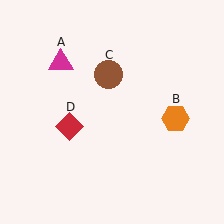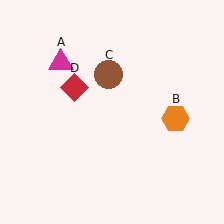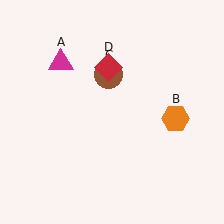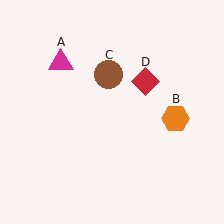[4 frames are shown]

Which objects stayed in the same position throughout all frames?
Magenta triangle (object A) and orange hexagon (object B) and brown circle (object C) remained stationary.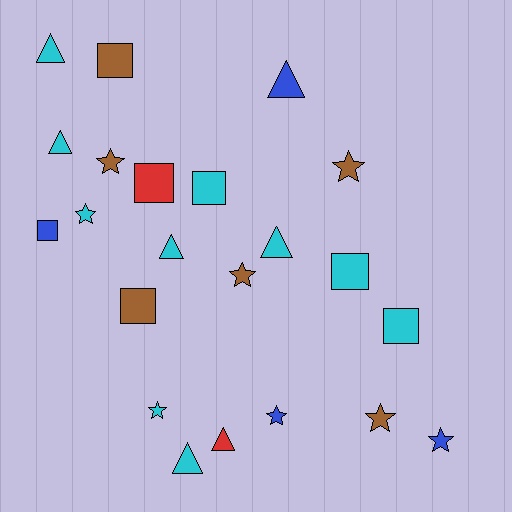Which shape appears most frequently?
Star, with 8 objects.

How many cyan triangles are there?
There are 5 cyan triangles.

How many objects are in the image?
There are 22 objects.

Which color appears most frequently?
Cyan, with 10 objects.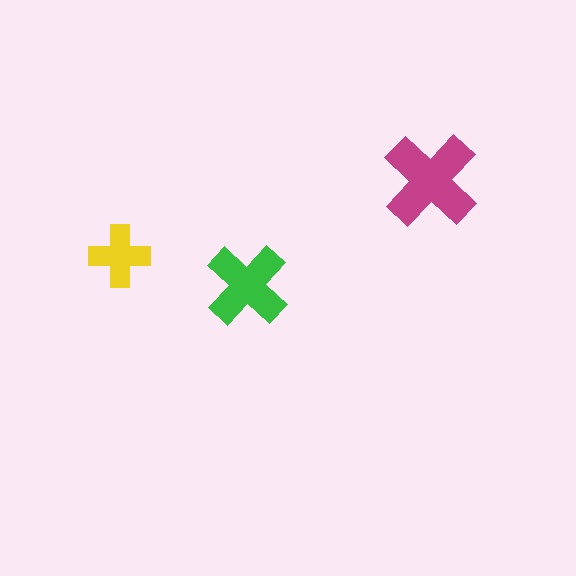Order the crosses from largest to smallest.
the magenta one, the green one, the yellow one.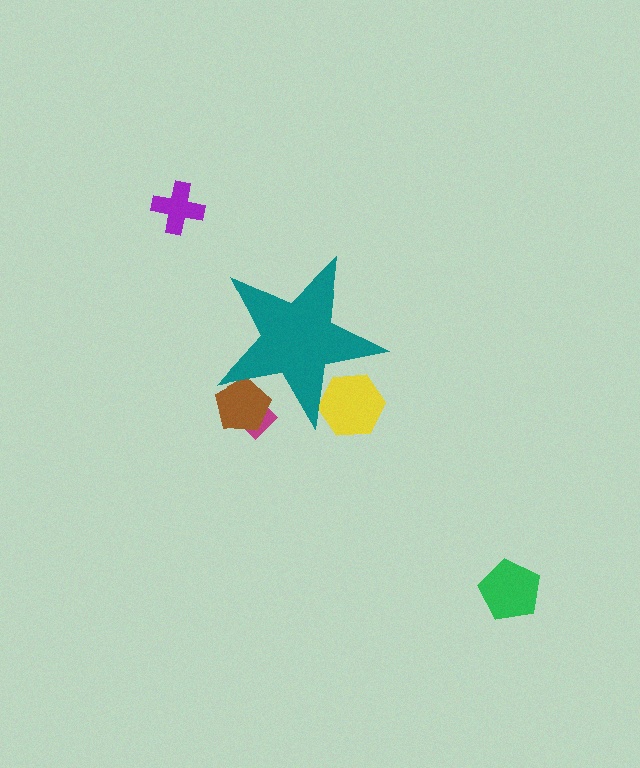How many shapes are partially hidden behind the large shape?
3 shapes are partially hidden.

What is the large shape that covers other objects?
A teal star.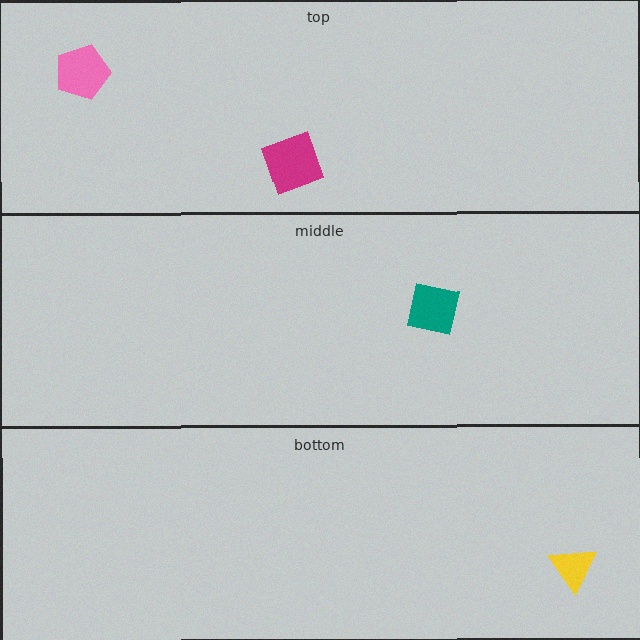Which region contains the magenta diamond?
The top region.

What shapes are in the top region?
The magenta diamond, the pink pentagon.